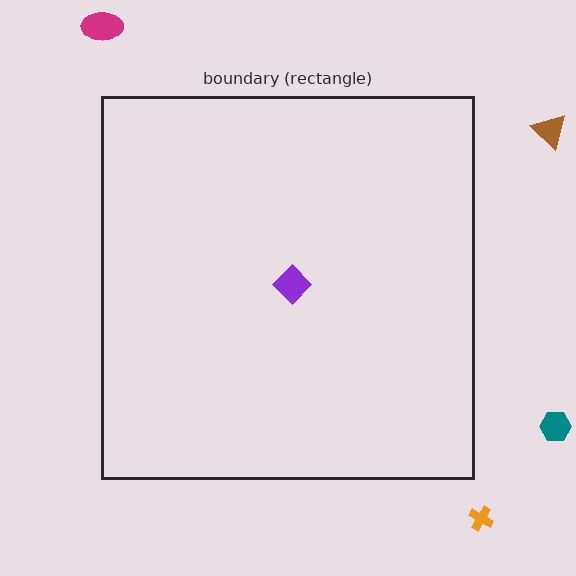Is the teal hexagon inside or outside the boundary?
Outside.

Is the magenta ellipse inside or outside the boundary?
Outside.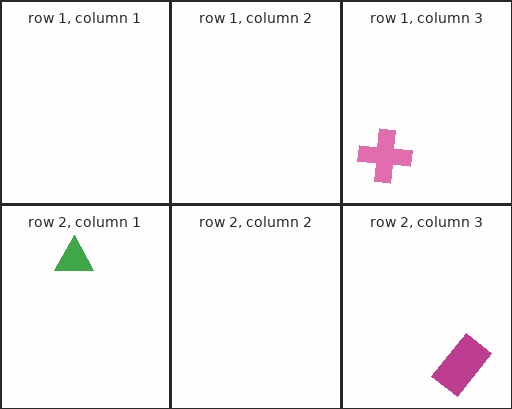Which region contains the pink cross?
The row 1, column 3 region.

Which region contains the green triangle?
The row 2, column 1 region.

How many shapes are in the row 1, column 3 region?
1.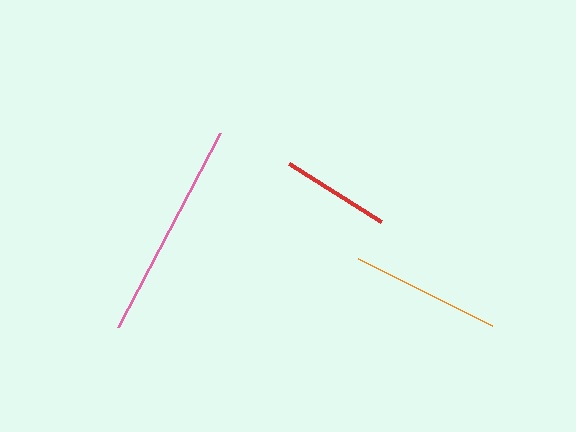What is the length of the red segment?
The red segment is approximately 109 pixels long.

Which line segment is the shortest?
The red line is the shortest at approximately 109 pixels.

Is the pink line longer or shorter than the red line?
The pink line is longer than the red line.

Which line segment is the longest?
The pink line is the longest at approximately 219 pixels.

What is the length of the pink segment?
The pink segment is approximately 219 pixels long.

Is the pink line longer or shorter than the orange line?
The pink line is longer than the orange line.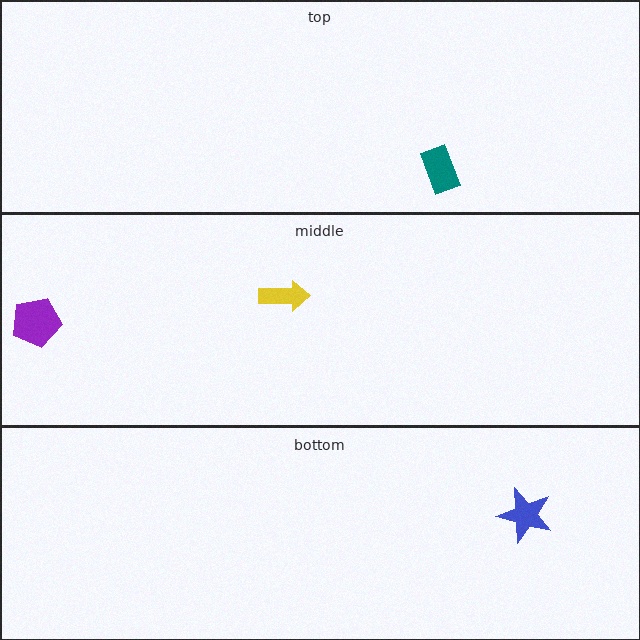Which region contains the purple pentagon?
The middle region.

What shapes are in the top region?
The teal rectangle.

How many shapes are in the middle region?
2.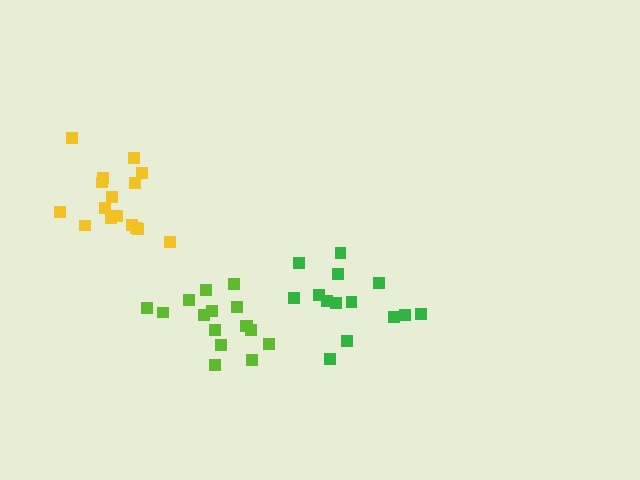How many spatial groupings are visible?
There are 3 spatial groupings.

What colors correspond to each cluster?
The clusters are colored: green, lime, yellow.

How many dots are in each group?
Group 1: 14 dots, Group 2: 16 dots, Group 3: 16 dots (46 total).